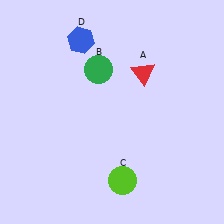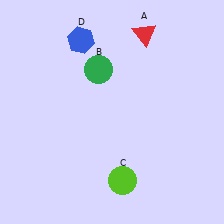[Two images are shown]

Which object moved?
The red triangle (A) moved up.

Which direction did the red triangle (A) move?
The red triangle (A) moved up.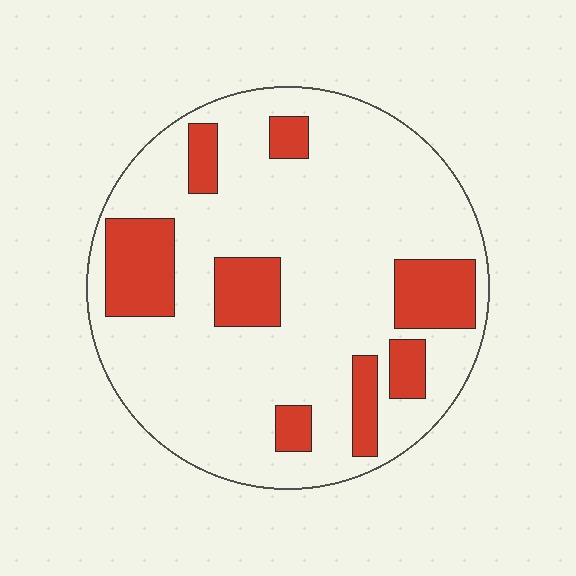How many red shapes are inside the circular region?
8.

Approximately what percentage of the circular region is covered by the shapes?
Approximately 20%.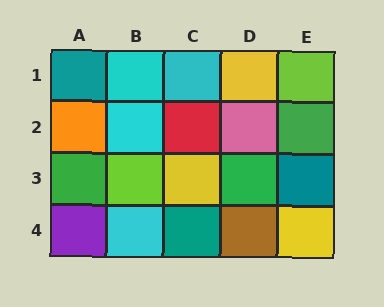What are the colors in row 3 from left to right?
Green, lime, yellow, green, teal.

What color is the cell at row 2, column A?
Orange.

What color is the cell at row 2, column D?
Pink.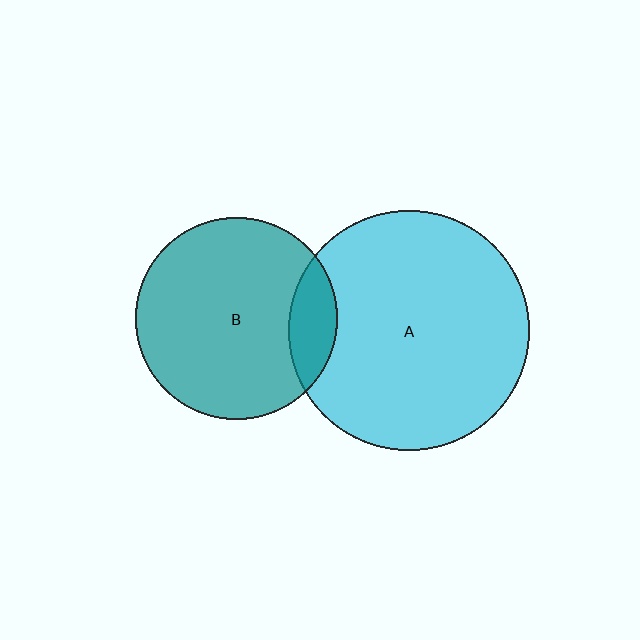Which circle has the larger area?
Circle A (cyan).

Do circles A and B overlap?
Yes.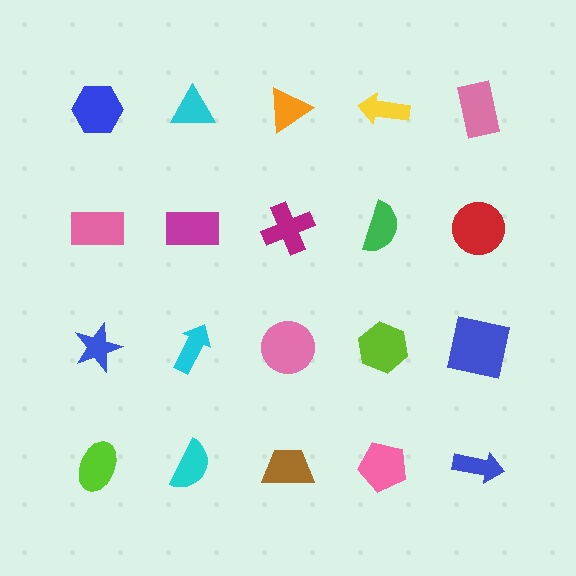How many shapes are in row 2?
5 shapes.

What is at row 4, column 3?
A brown trapezoid.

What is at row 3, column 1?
A blue star.